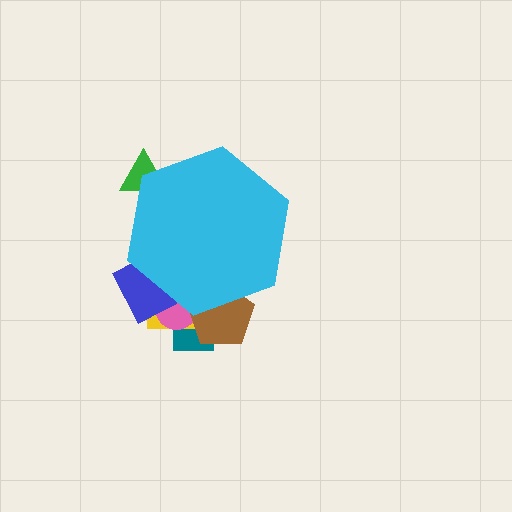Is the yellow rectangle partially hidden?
Yes, the yellow rectangle is partially hidden behind the cyan hexagon.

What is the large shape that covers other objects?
A cyan hexagon.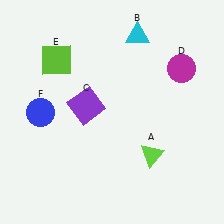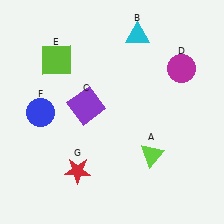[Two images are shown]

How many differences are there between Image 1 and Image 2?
There is 1 difference between the two images.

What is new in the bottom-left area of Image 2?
A red star (G) was added in the bottom-left area of Image 2.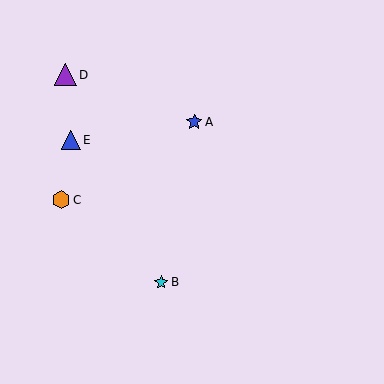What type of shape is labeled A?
Shape A is a blue star.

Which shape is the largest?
The purple triangle (labeled D) is the largest.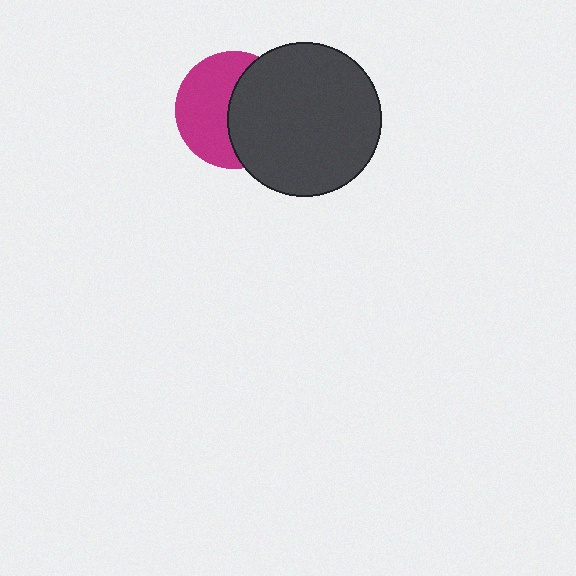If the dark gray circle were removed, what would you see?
You would see the complete magenta circle.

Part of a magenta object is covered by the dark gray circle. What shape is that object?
It is a circle.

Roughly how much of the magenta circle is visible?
About half of it is visible (roughly 52%).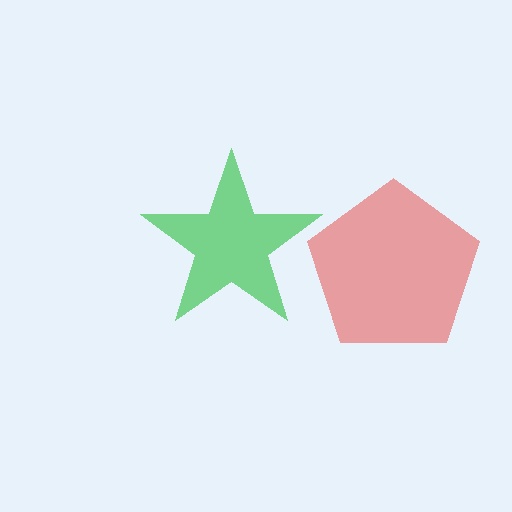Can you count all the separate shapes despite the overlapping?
Yes, there are 2 separate shapes.